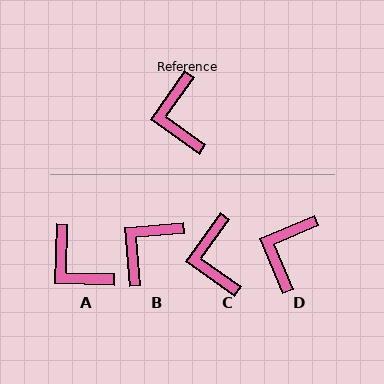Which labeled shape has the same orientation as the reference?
C.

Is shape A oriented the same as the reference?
No, it is off by about 34 degrees.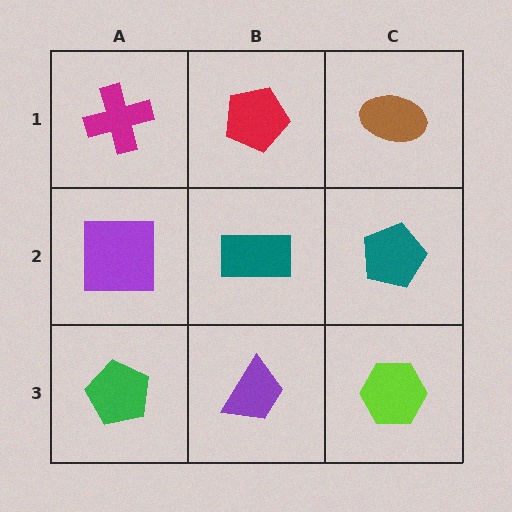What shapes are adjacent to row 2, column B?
A red pentagon (row 1, column B), a purple trapezoid (row 3, column B), a purple square (row 2, column A), a teal pentagon (row 2, column C).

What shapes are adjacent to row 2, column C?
A brown ellipse (row 1, column C), a lime hexagon (row 3, column C), a teal rectangle (row 2, column B).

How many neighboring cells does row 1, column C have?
2.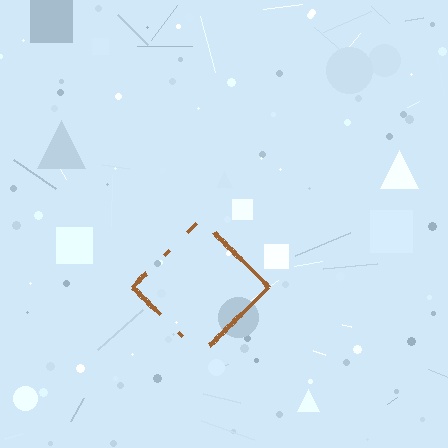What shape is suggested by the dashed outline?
The dashed outline suggests a diamond.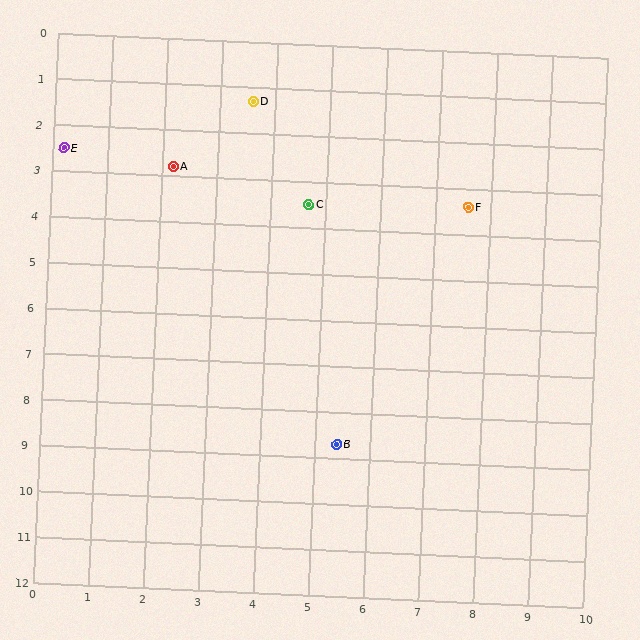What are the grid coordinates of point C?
Point C is at approximately (4.7, 3.5).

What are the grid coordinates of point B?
Point B is at approximately (5.4, 8.7).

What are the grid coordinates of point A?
Point A is at approximately (2.2, 2.8).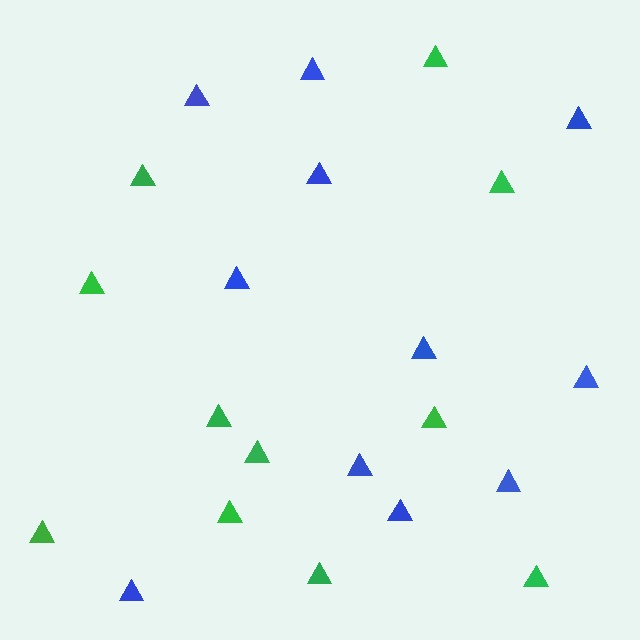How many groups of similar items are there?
There are 2 groups: one group of blue triangles (11) and one group of green triangles (11).